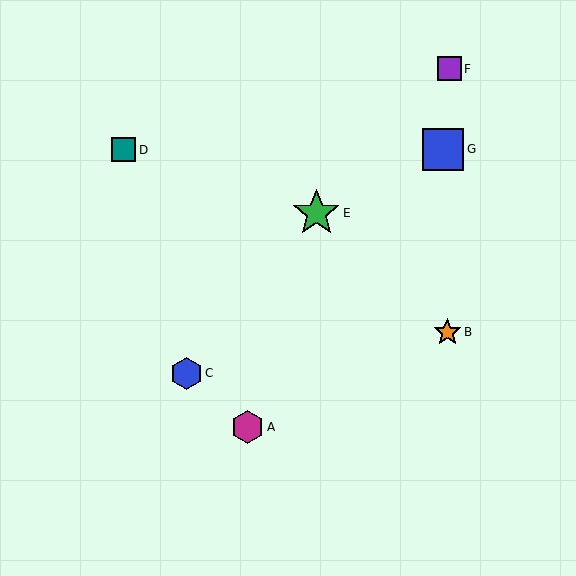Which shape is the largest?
The green star (labeled E) is the largest.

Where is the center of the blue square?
The center of the blue square is at (443, 149).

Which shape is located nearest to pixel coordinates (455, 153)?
The blue square (labeled G) at (443, 149) is nearest to that location.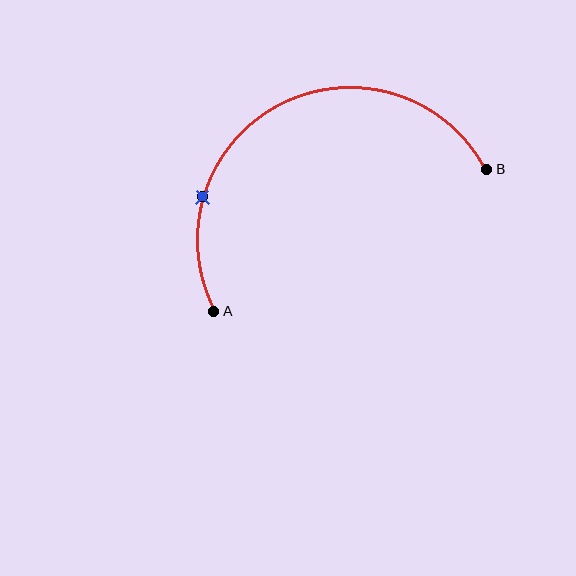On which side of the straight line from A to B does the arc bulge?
The arc bulges above the straight line connecting A and B.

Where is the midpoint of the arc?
The arc midpoint is the point on the curve farthest from the straight line joining A and B. It sits above that line.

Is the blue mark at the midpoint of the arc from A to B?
No. The blue mark lies on the arc but is closer to endpoint A. The arc midpoint would be at the point on the curve equidistant along the arc from both A and B.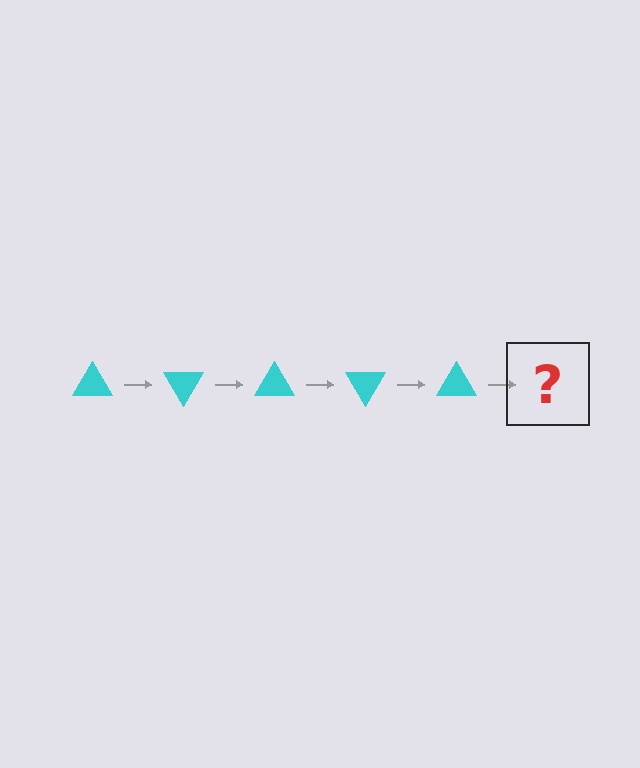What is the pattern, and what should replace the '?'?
The pattern is that the triangle rotates 60 degrees each step. The '?' should be a cyan triangle rotated 300 degrees.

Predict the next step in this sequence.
The next step is a cyan triangle rotated 300 degrees.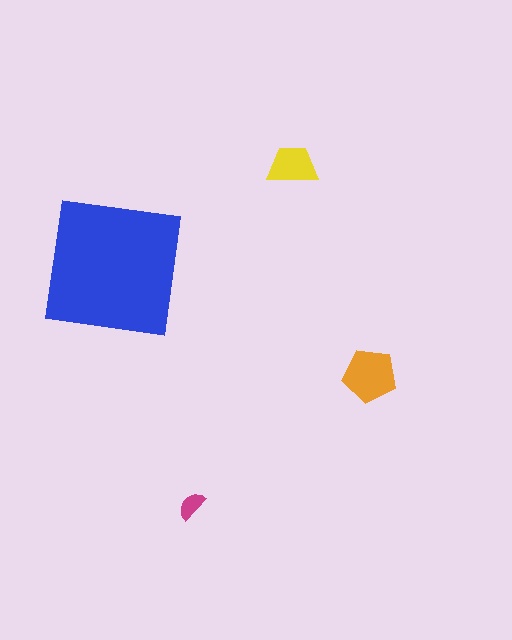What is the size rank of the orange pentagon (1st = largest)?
2nd.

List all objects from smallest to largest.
The magenta semicircle, the yellow trapezoid, the orange pentagon, the blue square.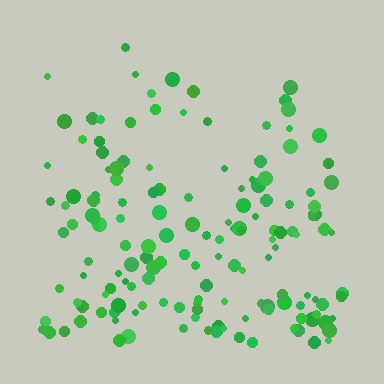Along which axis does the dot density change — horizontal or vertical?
Vertical.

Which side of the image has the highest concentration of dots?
The bottom.